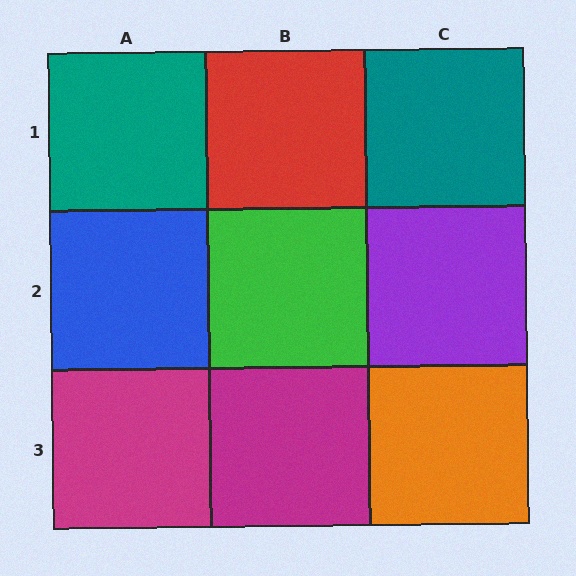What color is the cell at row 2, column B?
Green.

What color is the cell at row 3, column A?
Magenta.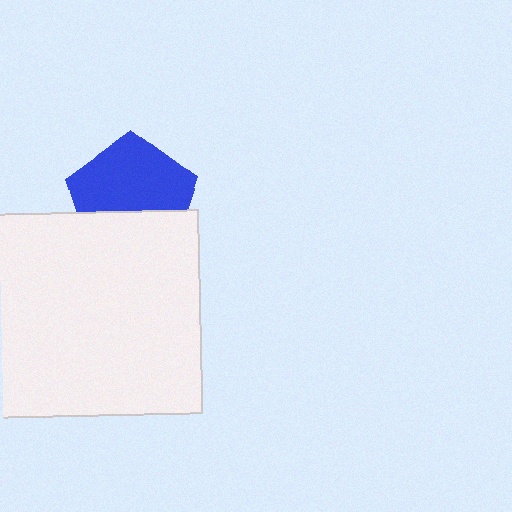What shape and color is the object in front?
The object in front is a white square.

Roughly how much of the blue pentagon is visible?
About half of it is visible (roughly 61%).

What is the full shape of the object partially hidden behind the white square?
The partially hidden object is a blue pentagon.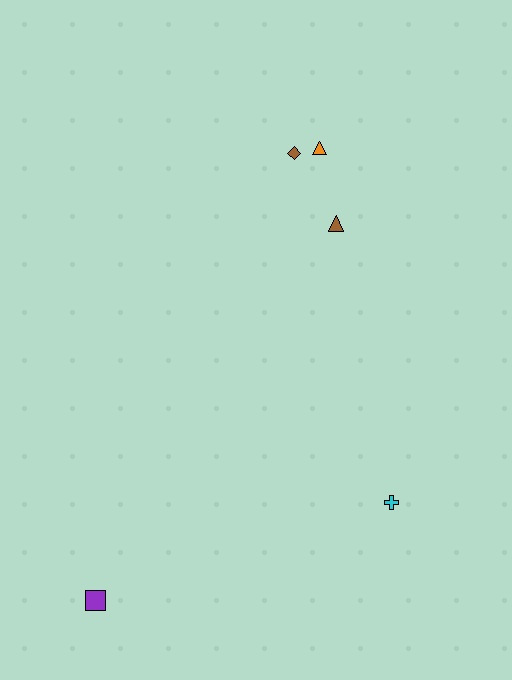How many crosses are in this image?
There is 1 cross.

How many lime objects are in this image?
There are no lime objects.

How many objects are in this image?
There are 5 objects.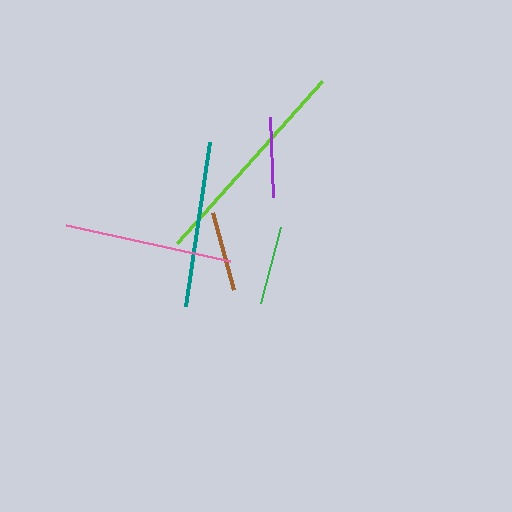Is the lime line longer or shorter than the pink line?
The lime line is longer than the pink line.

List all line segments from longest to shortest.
From longest to shortest: lime, pink, teal, brown, purple, green.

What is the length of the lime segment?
The lime segment is approximately 217 pixels long.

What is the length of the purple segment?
The purple segment is approximately 80 pixels long.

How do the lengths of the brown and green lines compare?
The brown and green lines are approximately the same length.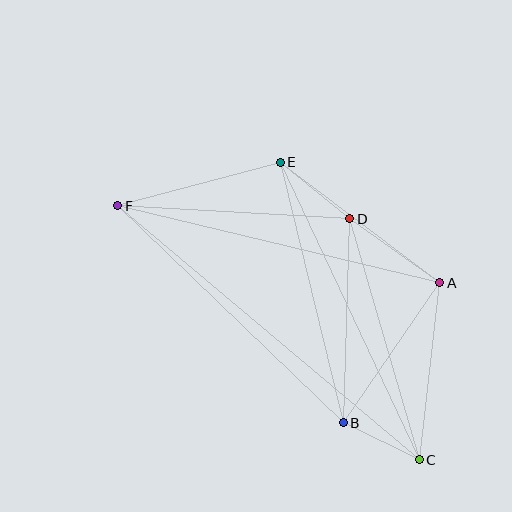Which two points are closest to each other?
Points B and C are closest to each other.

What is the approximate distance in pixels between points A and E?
The distance between A and E is approximately 200 pixels.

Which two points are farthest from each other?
Points C and F are farthest from each other.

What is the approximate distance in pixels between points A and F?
The distance between A and F is approximately 331 pixels.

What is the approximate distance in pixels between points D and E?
The distance between D and E is approximately 90 pixels.